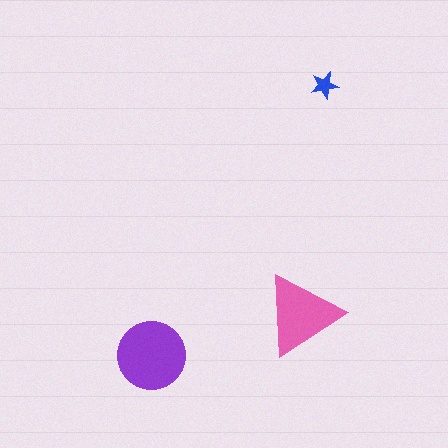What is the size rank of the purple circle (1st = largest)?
1st.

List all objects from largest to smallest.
The purple circle, the pink triangle, the blue star.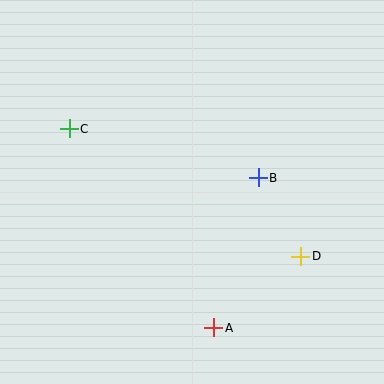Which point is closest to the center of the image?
Point B at (258, 178) is closest to the center.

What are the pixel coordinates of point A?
Point A is at (214, 328).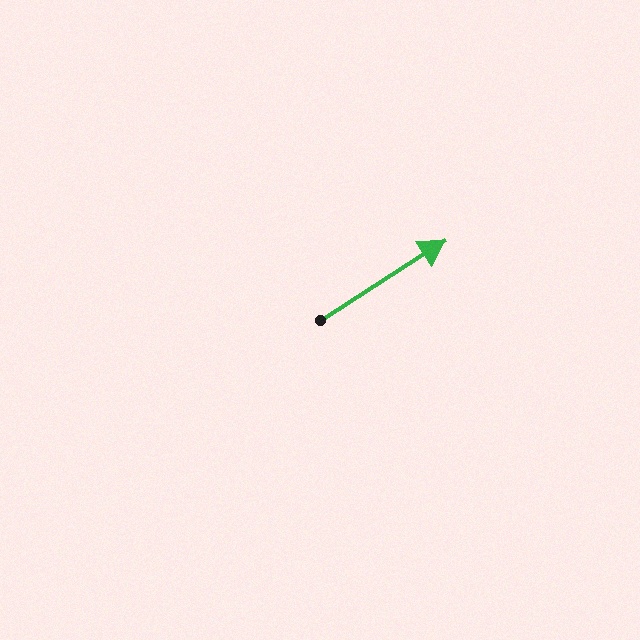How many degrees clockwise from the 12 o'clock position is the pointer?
Approximately 57 degrees.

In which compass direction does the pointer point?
Northeast.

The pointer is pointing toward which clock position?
Roughly 2 o'clock.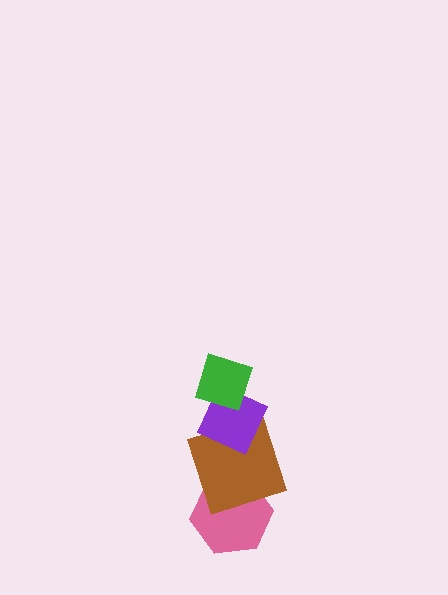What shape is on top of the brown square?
The purple diamond is on top of the brown square.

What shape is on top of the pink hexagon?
The brown square is on top of the pink hexagon.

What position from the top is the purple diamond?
The purple diamond is 2nd from the top.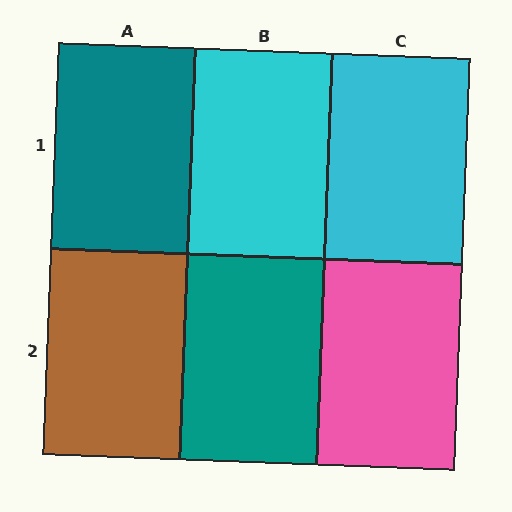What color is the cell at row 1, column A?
Teal.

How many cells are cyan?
2 cells are cyan.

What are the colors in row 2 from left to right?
Brown, teal, pink.